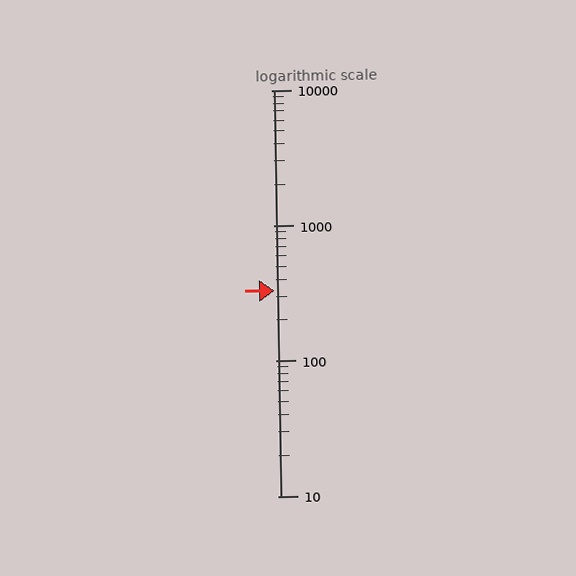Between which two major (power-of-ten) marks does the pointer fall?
The pointer is between 100 and 1000.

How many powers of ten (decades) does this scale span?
The scale spans 3 decades, from 10 to 10000.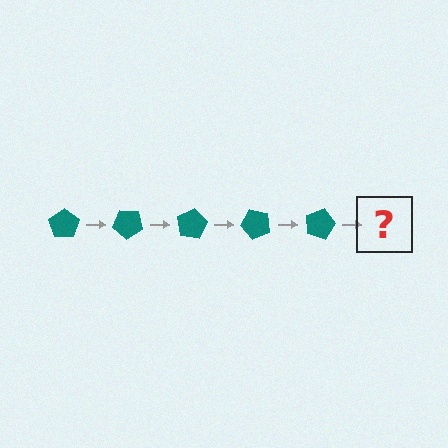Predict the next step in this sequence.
The next step is a teal pentagon rotated 200 degrees.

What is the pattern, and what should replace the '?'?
The pattern is that the pentagon rotates 40 degrees each step. The '?' should be a teal pentagon rotated 200 degrees.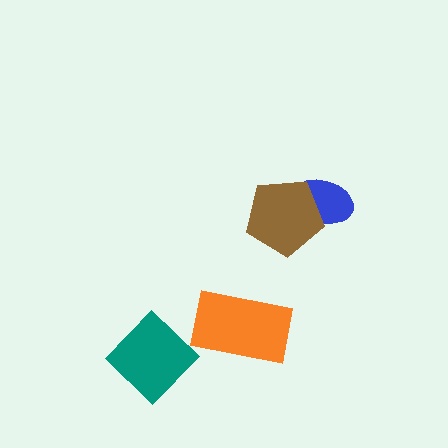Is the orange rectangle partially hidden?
No, no other shape covers it.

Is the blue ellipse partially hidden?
Yes, it is partially covered by another shape.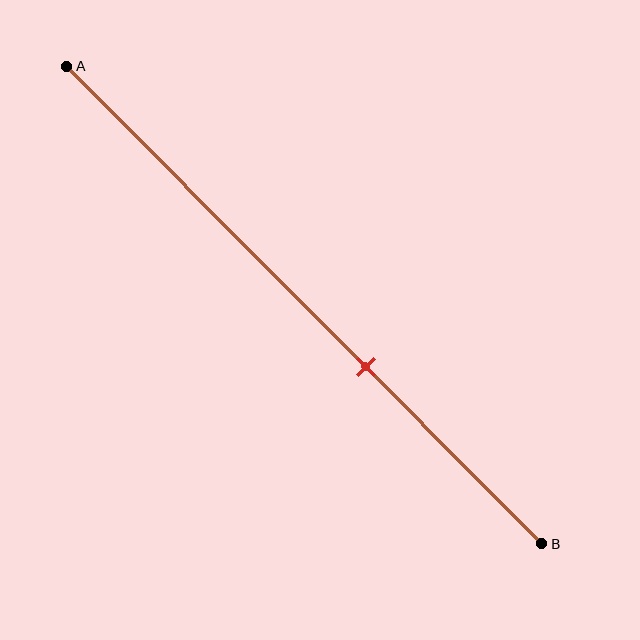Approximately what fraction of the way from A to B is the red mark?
The red mark is approximately 65% of the way from A to B.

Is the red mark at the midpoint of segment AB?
No, the mark is at about 65% from A, not at the 50% midpoint.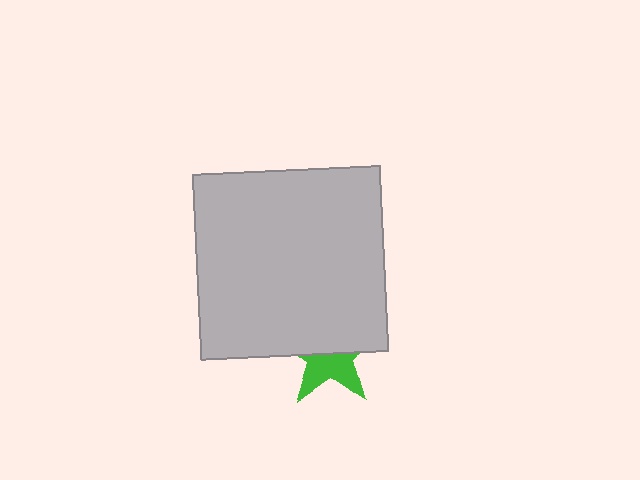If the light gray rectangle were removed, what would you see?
You would see the complete green star.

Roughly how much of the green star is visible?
A small part of it is visible (roughly 44%).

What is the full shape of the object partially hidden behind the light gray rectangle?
The partially hidden object is a green star.